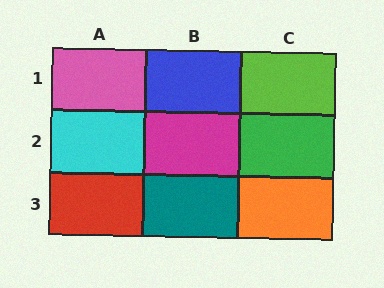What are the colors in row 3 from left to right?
Red, teal, orange.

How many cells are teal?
1 cell is teal.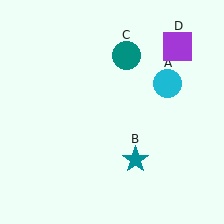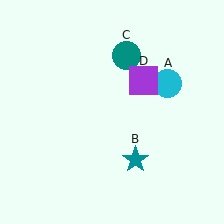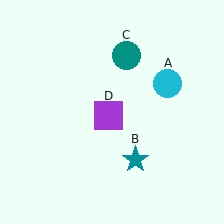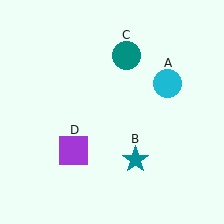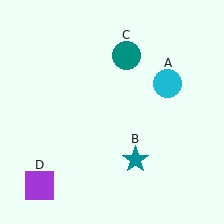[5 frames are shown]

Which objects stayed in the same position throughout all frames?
Cyan circle (object A) and teal star (object B) and teal circle (object C) remained stationary.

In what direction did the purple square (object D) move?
The purple square (object D) moved down and to the left.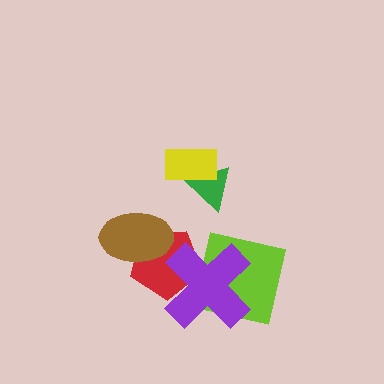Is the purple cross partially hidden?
No, no other shape covers it.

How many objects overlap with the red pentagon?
2 objects overlap with the red pentagon.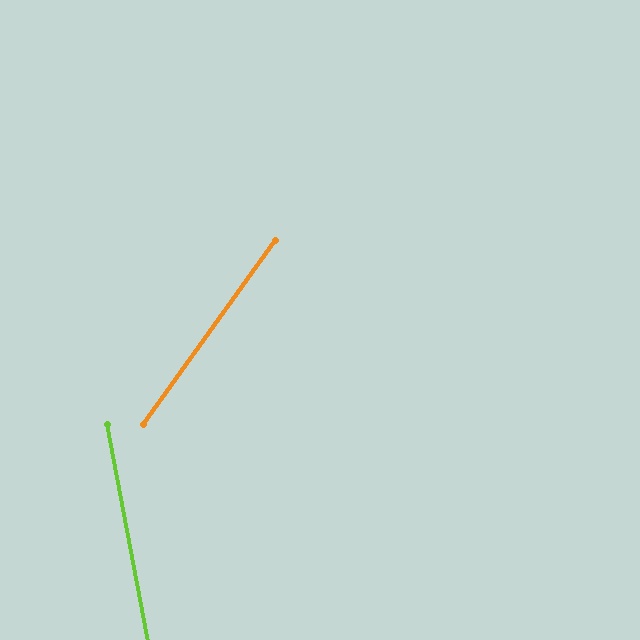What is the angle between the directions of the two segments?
Approximately 47 degrees.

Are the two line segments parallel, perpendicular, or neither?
Neither parallel nor perpendicular — they differ by about 47°.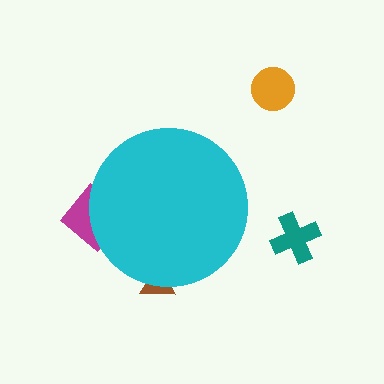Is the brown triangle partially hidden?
Yes, the brown triangle is partially hidden behind the cyan circle.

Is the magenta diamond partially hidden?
Yes, the magenta diamond is partially hidden behind the cyan circle.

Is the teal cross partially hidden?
No, the teal cross is fully visible.